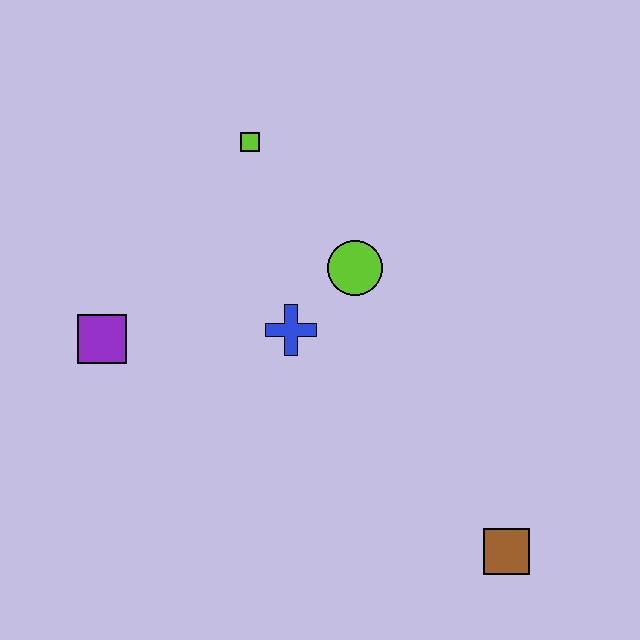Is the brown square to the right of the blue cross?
Yes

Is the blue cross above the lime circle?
No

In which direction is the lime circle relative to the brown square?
The lime circle is above the brown square.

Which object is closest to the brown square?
The blue cross is closest to the brown square.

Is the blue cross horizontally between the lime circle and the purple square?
Yes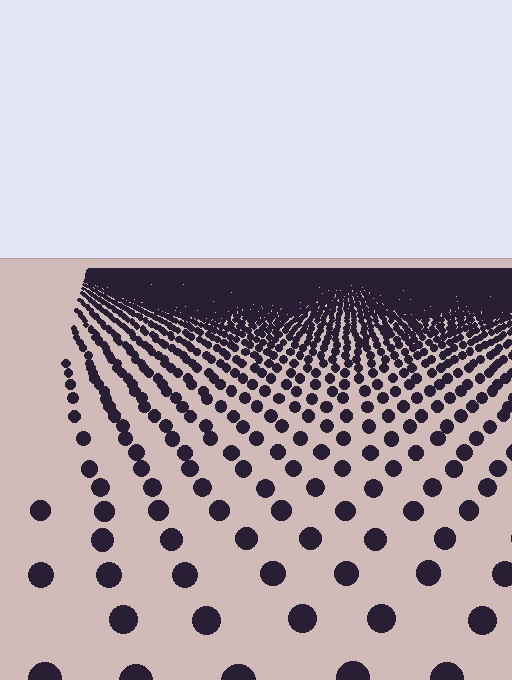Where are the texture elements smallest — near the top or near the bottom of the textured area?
Near the top.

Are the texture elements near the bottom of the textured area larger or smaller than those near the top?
Larger. Near the bottom, elements are closer to the viewer and appear at a bigger on-screen size.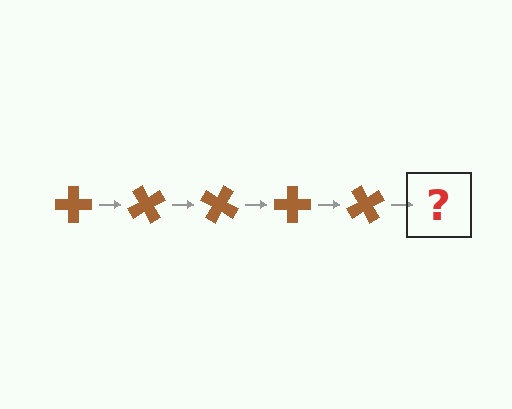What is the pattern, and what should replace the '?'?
The pattern is that the cross rotates 60 degrees each step. The '?' should be a brown cross rotated 300 degrees.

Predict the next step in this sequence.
The next step is a brown cross rotated 300 degrees.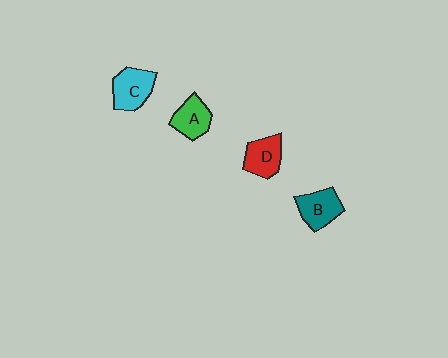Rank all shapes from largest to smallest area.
From largest to smallest: C (cyan), B (teal), D (red), A (green).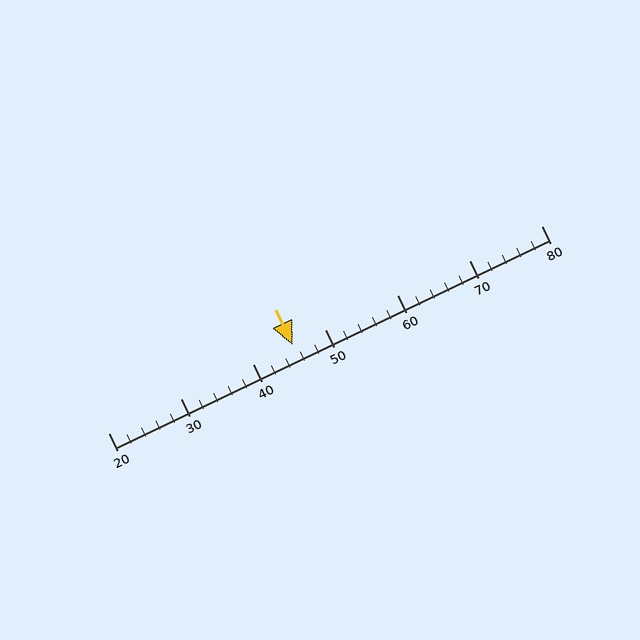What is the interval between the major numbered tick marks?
The major tick marks are spaced 10 units apart.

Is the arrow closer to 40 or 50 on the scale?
The arrow is closer to 50.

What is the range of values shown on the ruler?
The ruler shows values from 20 to 80.